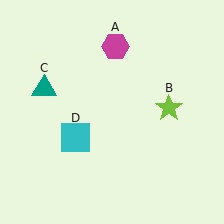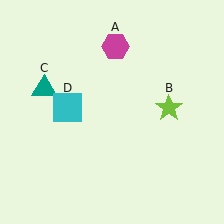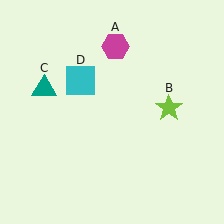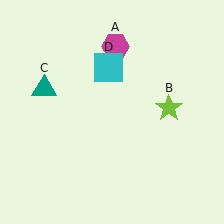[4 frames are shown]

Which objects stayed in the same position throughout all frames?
Magenta hexagon (object A) and lime star (object B) and teal triangle (object C) remained stationary.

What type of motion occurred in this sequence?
The cyan square (object D) rotated clockwise around the center of the scene.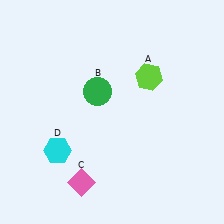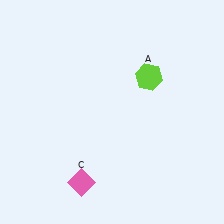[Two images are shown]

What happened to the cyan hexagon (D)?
The cyan hexagon (D) was removed in Image 2. It was in the bottom-left area of Image 1.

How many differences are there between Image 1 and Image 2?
There are 2 differences between the two images.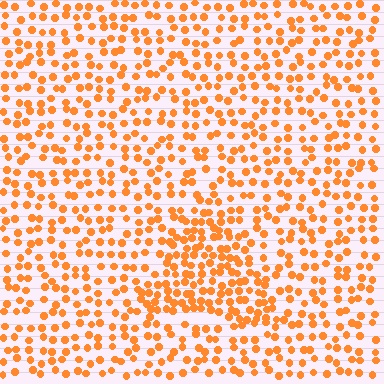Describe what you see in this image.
The image contains small orange elements arranged at two different densities. A triangle-shaped region is visible where the elements are more densely packed than the surrounding area.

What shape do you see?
I see a triangle.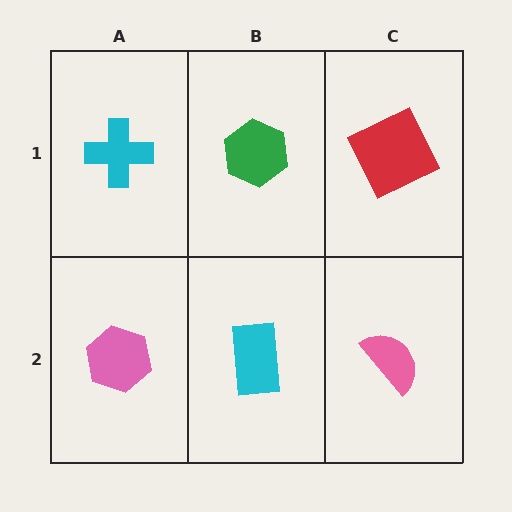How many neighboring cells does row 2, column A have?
2.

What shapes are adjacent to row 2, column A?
A cyan cross (row 1, column A), a cyan rectangle (row 2, column B).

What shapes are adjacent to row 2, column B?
A green hexagon (row 1, column B), a pink hexagon (row 2, column A), a pink semicircle (row 2, column C).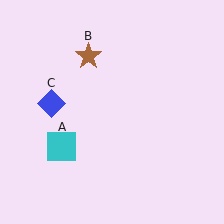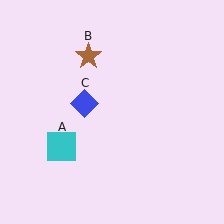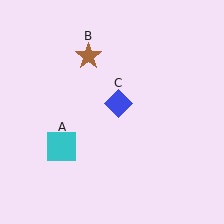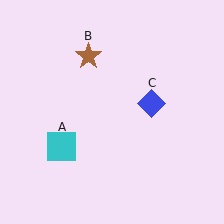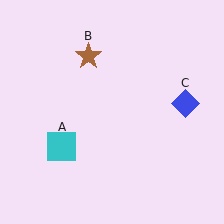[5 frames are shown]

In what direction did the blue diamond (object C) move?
The blue diamond (object C) moved right.